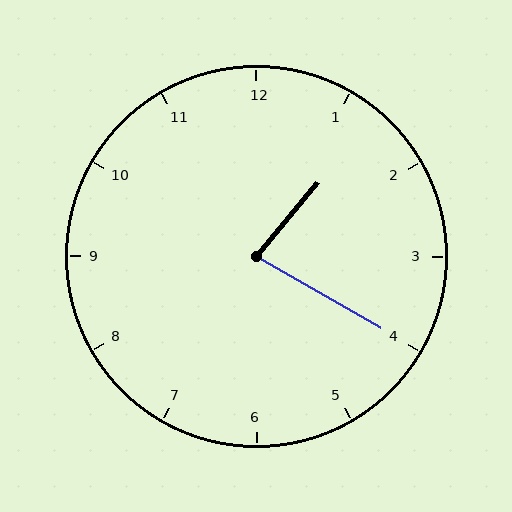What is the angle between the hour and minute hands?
Approximately 80 degrees.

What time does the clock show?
1:20.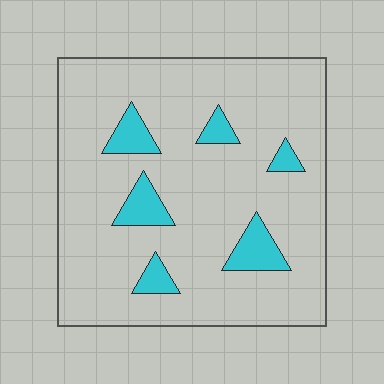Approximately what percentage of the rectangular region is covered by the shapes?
Approximately 10%.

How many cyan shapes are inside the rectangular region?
6.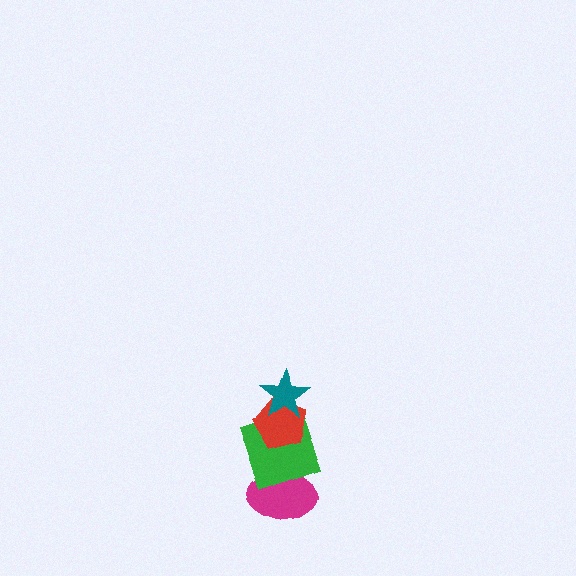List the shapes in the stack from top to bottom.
From top to bottom: the teal star, the red pentagon, the green square, the magenta ellipse.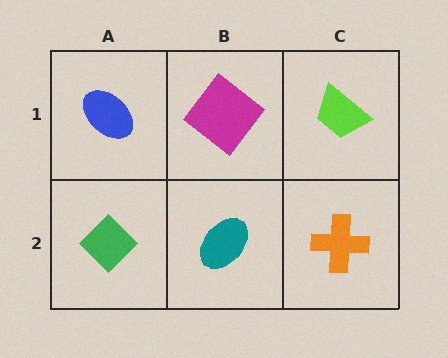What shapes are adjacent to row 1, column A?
A green diamond (row 2, column A), a magenta diamond (row 1, column B).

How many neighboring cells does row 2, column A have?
2.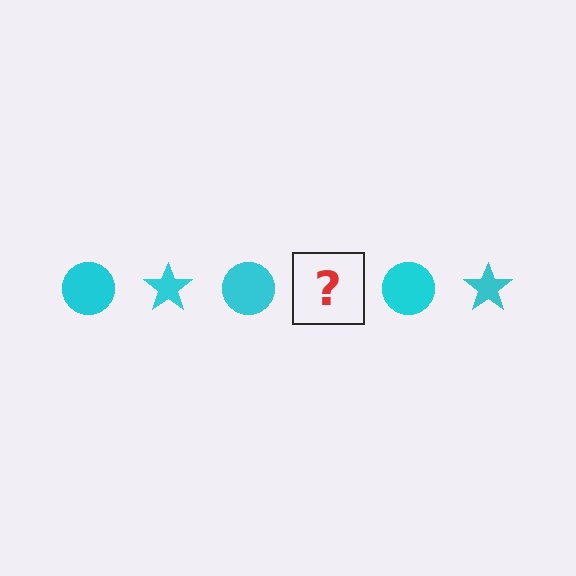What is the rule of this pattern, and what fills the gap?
The rule is that the pattern cycles through circle, star shapes in cyan. The gap should be filled with a cyan star.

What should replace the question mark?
The question mark should be replaced with a cyan star.